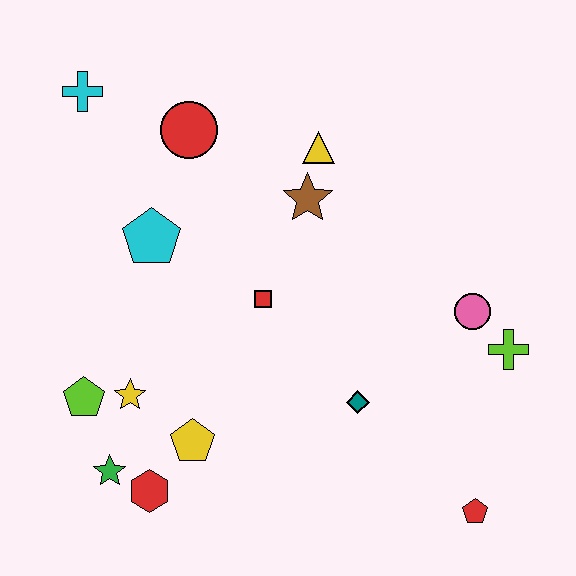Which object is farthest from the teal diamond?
The cyan cross is farthest from the teal diamond.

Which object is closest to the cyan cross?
The red circle is closest to the cyan cross.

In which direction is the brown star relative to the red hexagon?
The brown star is above the red hexagon.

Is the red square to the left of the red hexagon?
No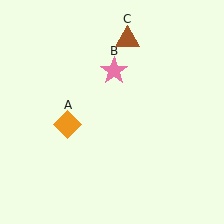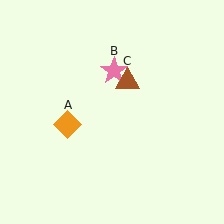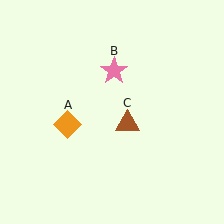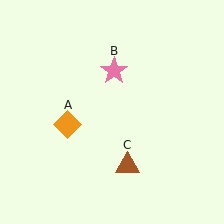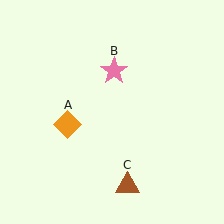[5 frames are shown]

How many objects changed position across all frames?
1 object changed position: brown triangle (object C).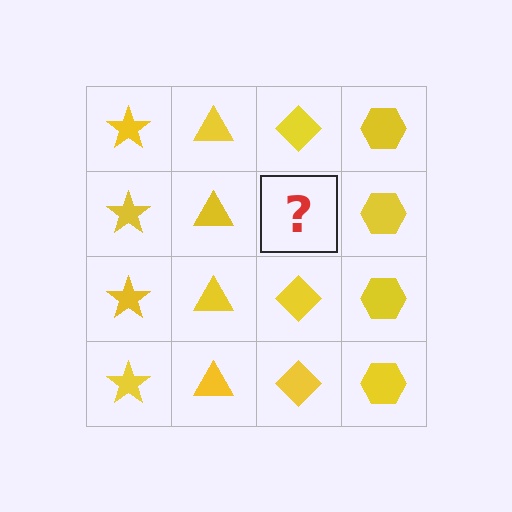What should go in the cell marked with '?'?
The missing cell should contain a yellow diamond.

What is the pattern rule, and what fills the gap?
The rule is that each column has a consistent shape. The gap should be filled with a yellow diamond.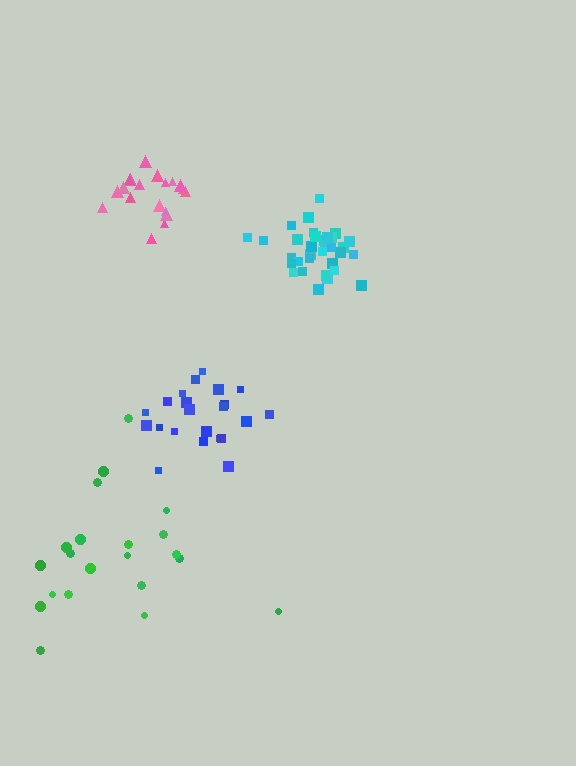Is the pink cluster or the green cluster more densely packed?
Pink.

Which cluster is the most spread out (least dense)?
Green.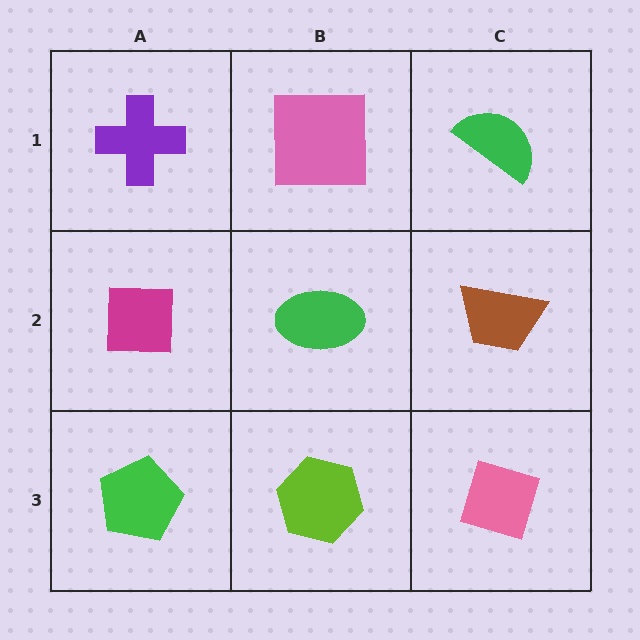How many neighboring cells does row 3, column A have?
2.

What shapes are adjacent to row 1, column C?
A brown trapezoid (row 2, column C), a pink square (row 1, column B).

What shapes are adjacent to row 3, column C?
A brown trapezoid (row 2, column C), a lime hexagon (row 3, column B).